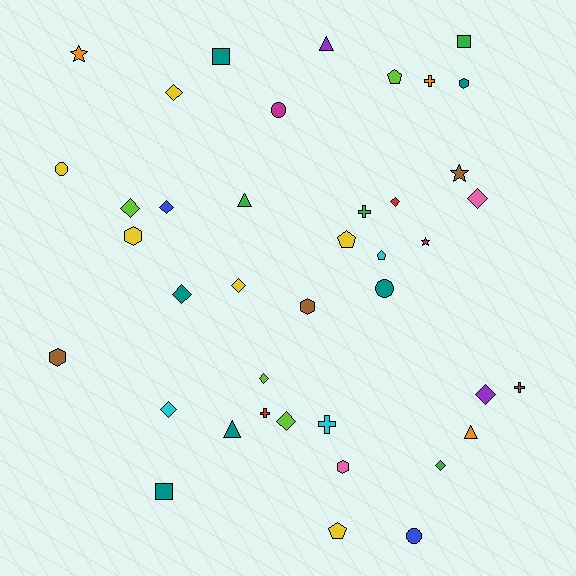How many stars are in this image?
There are 3 stars.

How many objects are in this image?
There are 40 objects.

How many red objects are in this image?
There are 2 red objects.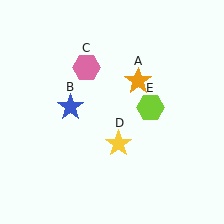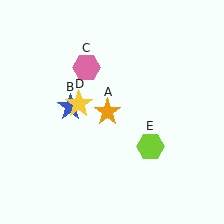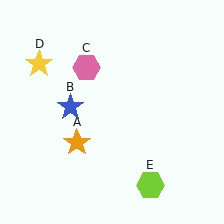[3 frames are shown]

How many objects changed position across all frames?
3 objects changed position: orange star (object A), yellow star (object D), lime hexagon (object E).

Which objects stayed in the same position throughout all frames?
Blue star (object B) and pink hexagon (object C) remained stationary.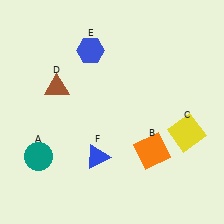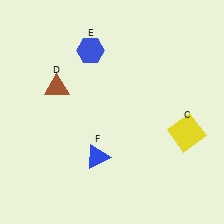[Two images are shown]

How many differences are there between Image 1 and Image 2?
There are 2 differences between the two images.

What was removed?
The teal circle (A), the orange square (B) were removed in Image 2.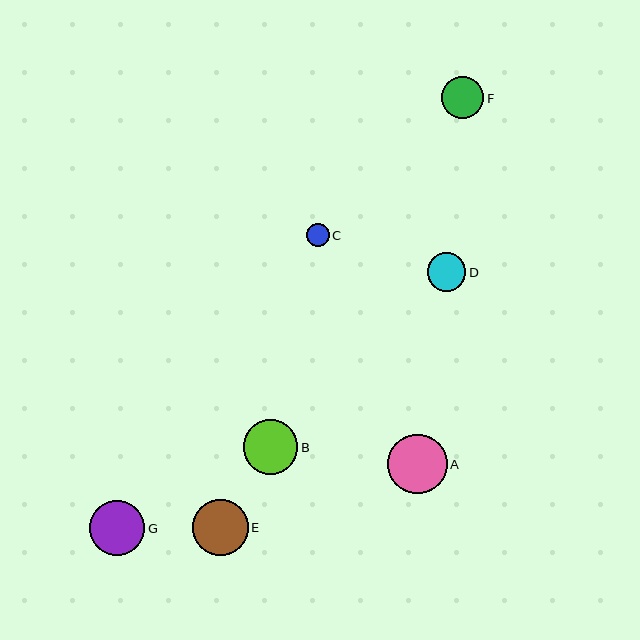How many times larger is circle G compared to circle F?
Circle G is approximately 1.3 times the size of circle F.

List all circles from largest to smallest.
From largest to smallest: A, E, G, B, F, D, C.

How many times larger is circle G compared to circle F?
Circle G is approximately 1.3 times the size of circle F.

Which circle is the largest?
Circle A is the largest with a size of approximately 59 pixels.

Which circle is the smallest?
Circle C is the smallest with a size of approximately 23 pixels.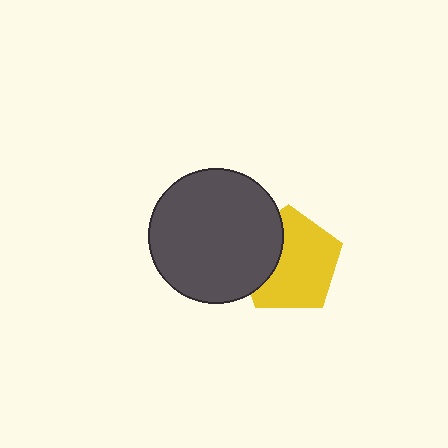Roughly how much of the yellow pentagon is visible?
Most of it is visible (roughly 69%).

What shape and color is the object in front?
The object in front is a dark gray circle.